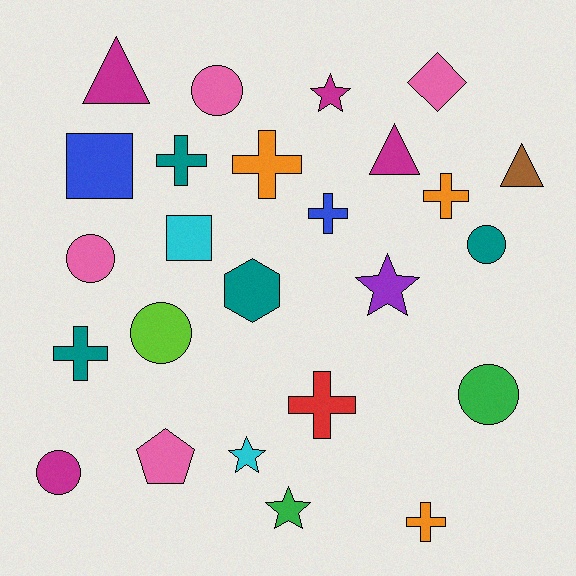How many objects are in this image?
There are 25 objects.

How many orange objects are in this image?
There are 3 orange objects.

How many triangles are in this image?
There are 3 triangles.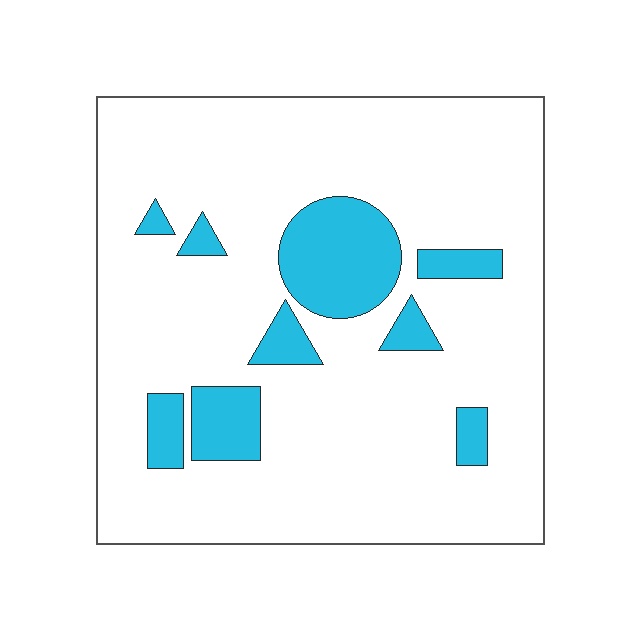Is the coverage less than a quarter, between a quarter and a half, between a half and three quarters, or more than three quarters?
Less than a quarter.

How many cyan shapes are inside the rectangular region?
9.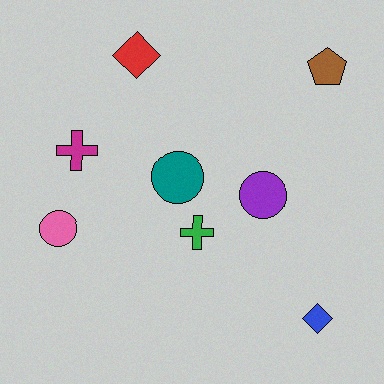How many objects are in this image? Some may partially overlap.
There are 8 objects.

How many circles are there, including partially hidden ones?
There are 3 circles.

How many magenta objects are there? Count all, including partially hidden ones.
There is 1 magenta object.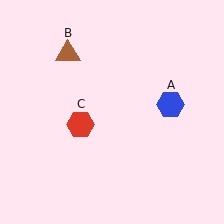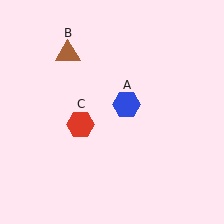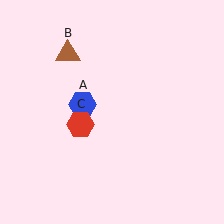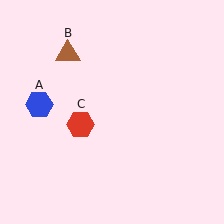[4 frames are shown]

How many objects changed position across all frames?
1 object changed position: blue hexagon (object A).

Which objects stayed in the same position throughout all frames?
Brown triangle (object B) and red hexagon (object C) remained stationary.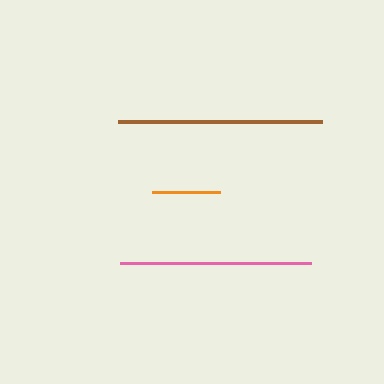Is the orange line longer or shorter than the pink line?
The pink line is longer than the orange line.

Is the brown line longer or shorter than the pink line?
The brown line is longer than the pink line.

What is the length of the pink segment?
The pink segment is approximately 191 pixels long.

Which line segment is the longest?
The brown line is the longest at approximately 204 pixels.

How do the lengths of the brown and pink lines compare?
The brown and pink lines are approximately the same length.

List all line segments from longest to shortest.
From longest to shortest: brown, pink, orange.